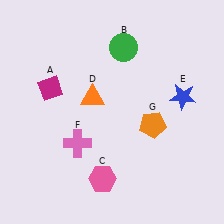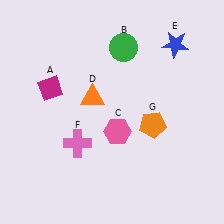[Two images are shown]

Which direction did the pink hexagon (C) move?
The pink hexagon (C) moved up.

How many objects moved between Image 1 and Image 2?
2 objects moved between the two images.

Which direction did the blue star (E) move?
The blue star (E) moved up.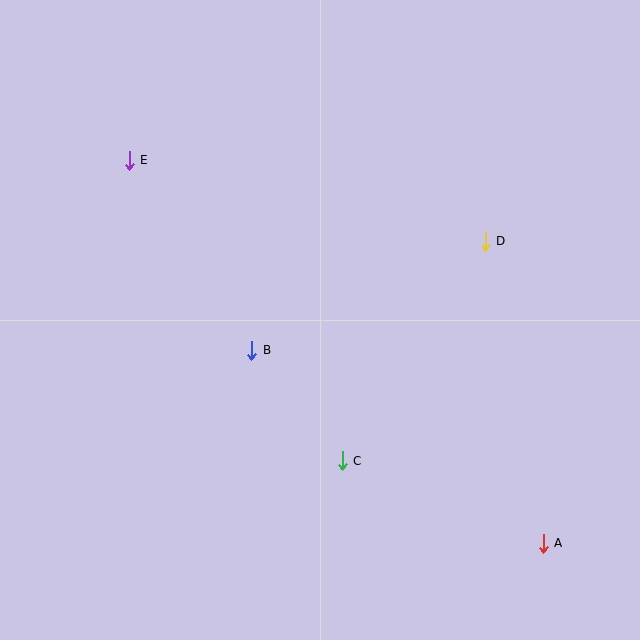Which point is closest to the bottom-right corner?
Point A is closest to the bottom-right corner.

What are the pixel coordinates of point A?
Point A is at (543, 543).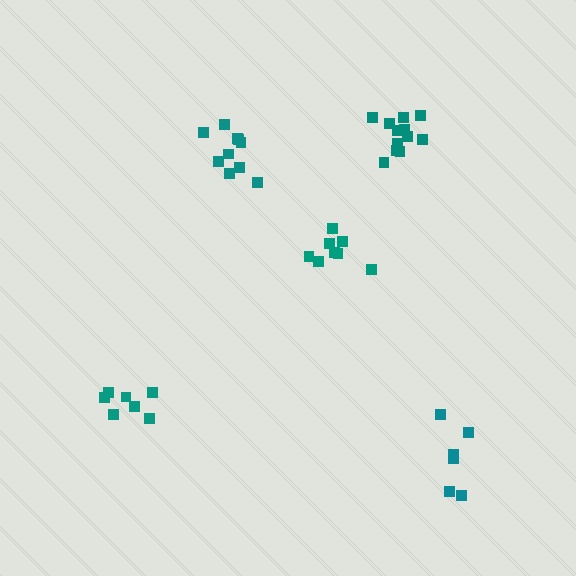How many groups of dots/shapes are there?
There are 5 groups.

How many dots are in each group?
Group 1: 7 dots, Group 2: 8 dots, Group 3: 10 dots, Group 4: 6 dots, Group 5: 12 dots (43 total).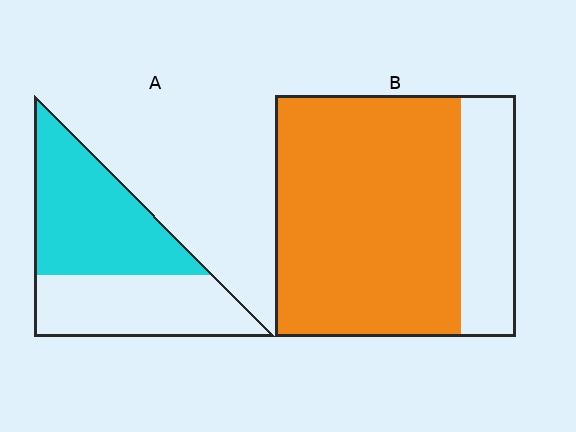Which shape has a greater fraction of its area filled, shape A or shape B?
Shape B.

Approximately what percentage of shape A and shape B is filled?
A is approximately 55% and B is approximately 75%.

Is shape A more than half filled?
Yes.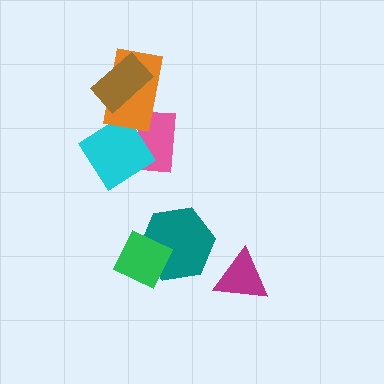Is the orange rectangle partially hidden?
Yes, it is partially covered by another shape.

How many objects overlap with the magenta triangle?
0 objects overlap with the magenta triangle.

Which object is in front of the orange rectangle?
The brown rectangle is in front of the orange rectangle.